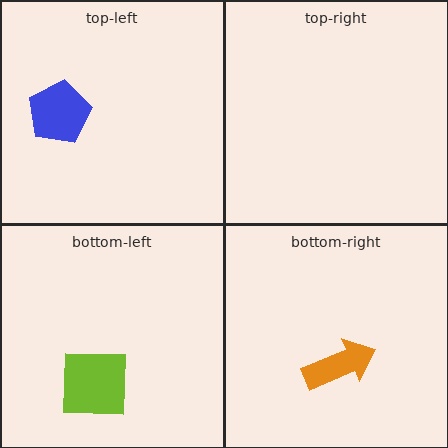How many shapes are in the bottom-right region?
1.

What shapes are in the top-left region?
The blue pentagon.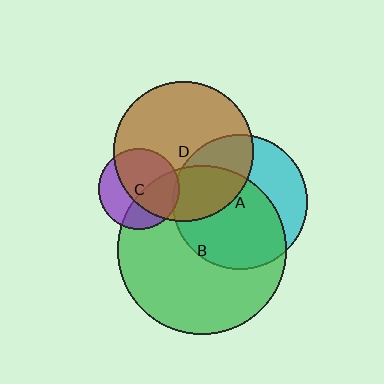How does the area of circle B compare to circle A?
Approximately 1.5 times.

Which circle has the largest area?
Circle B (green).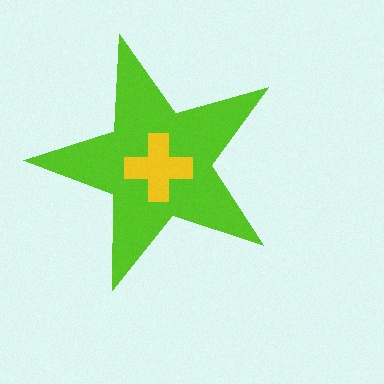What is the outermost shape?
The lime star.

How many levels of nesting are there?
2.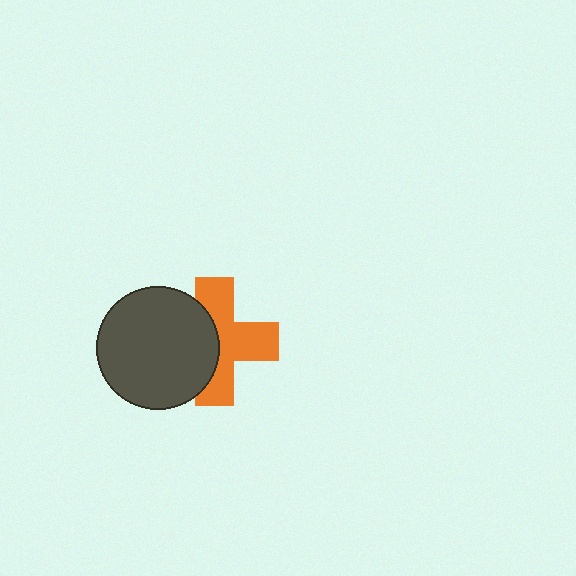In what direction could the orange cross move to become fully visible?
The orange cross could move right. That would shift it out from behind the dark gray circle entirely.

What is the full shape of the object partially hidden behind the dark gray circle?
The partially hidden object is an orange cross.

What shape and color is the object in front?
The object in front is a dark gray circle.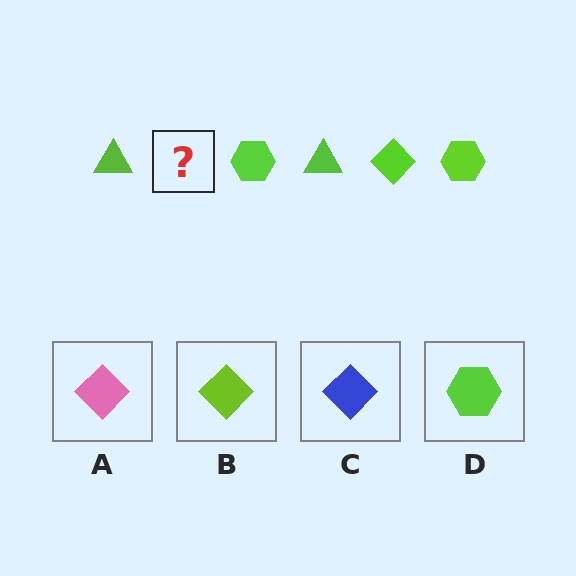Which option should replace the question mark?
Option B.